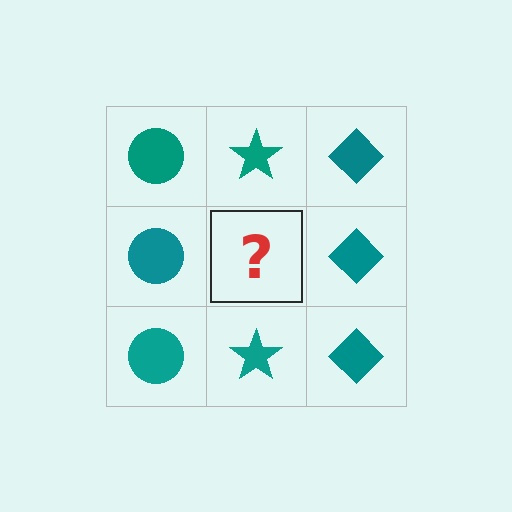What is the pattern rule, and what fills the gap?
The rule is that each column has a consistent shape. The gap should be filled with a teal star.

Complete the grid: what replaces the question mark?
The question mark should be replaced with a teal star.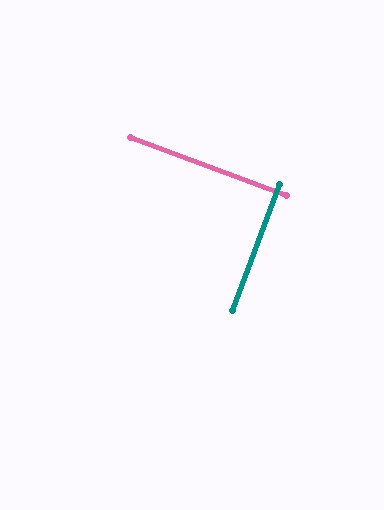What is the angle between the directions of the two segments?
Approximately 90 degrees.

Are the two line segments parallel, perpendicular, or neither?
Perpendicular — they meet at approximately 90°.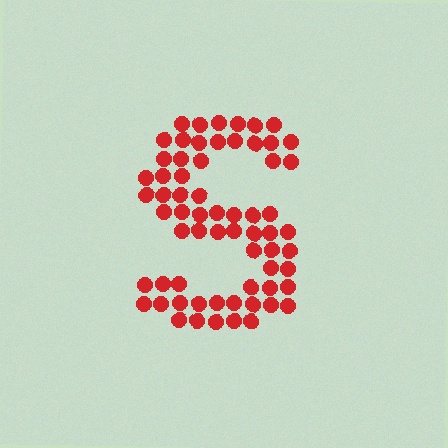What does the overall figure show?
The overall figure shows the letter S.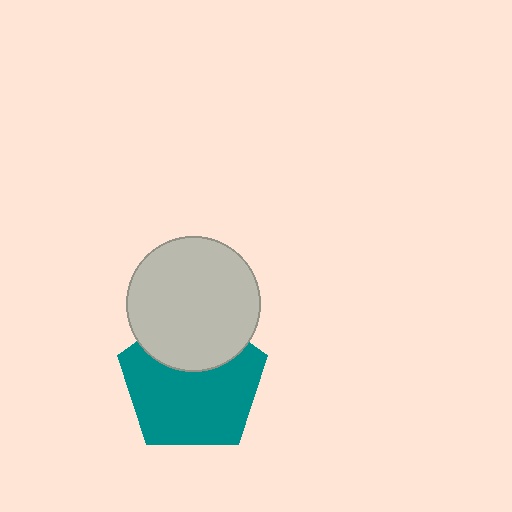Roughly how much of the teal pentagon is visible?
Most of it is visible (roughly 69%).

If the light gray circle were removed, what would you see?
You would see the complete teal pentagon.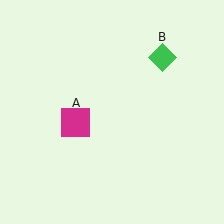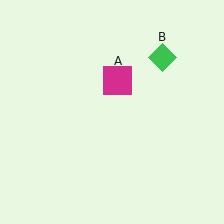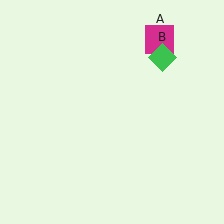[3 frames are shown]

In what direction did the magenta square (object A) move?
The magenta square (object A) moved up and to the right.